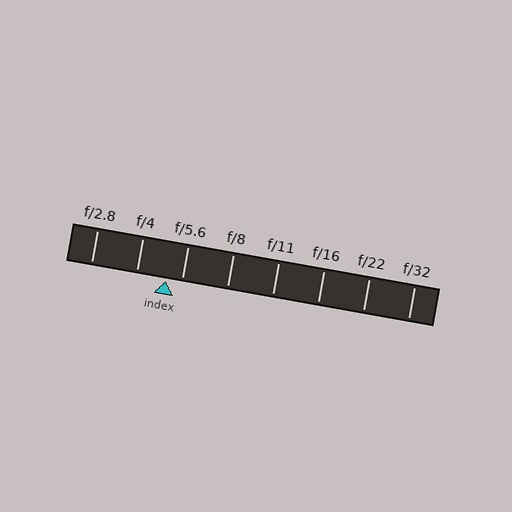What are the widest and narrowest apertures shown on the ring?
The widest aperture shown is f/2.8 and the narrowest is f/32.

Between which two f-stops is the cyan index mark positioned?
The index mark is between f/4 and f/5.6.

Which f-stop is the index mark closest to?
The index mark is closest to f/5.6.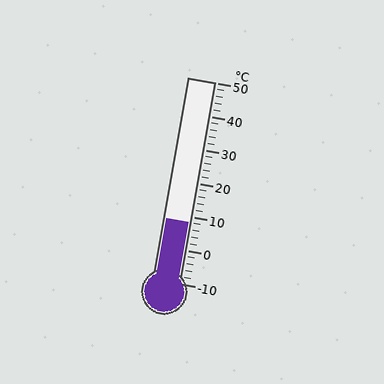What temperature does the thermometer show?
The thermometer shows approximately 8°C.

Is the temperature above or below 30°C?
The temperature is below 30°C.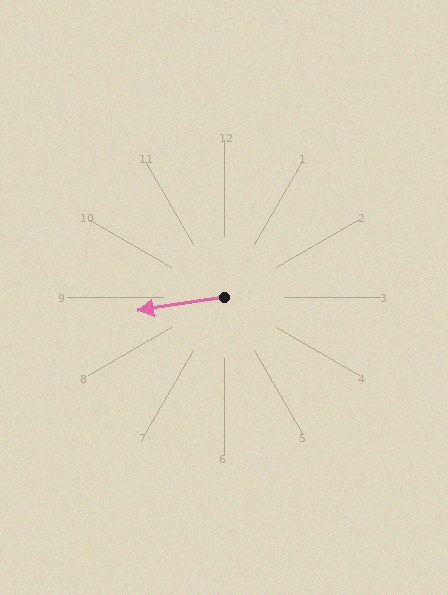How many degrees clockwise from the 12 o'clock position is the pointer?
Approximately 262 degrees.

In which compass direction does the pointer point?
West.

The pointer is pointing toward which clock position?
Roughly 9 o'clock.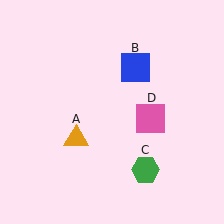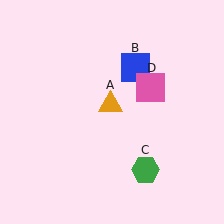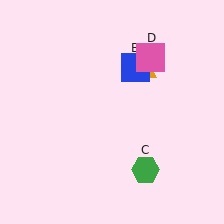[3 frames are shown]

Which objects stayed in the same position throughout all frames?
Blue square (object B) and green hexagon (object C) remained stationary.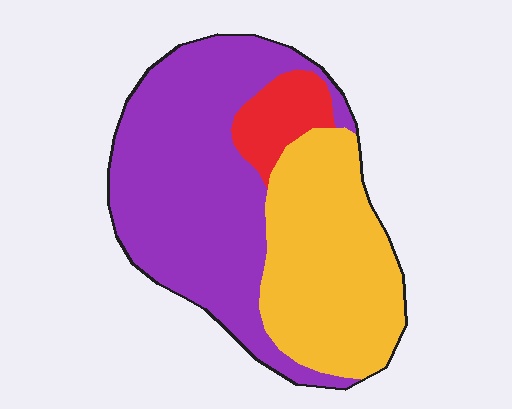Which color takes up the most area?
Purple, at roughly 55%.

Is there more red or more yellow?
Yellow.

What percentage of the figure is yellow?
Yellow covers around 40% of the figure.